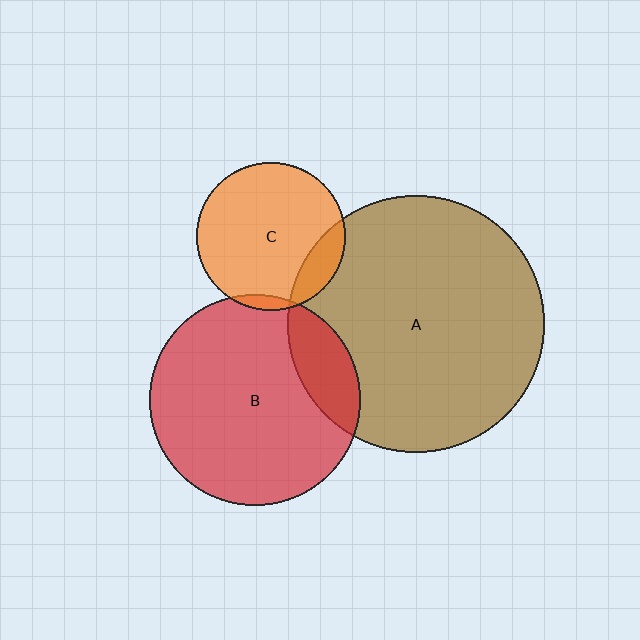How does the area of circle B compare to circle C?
Approximately 2.0 times.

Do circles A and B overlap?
Yes.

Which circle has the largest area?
Circle A (brown).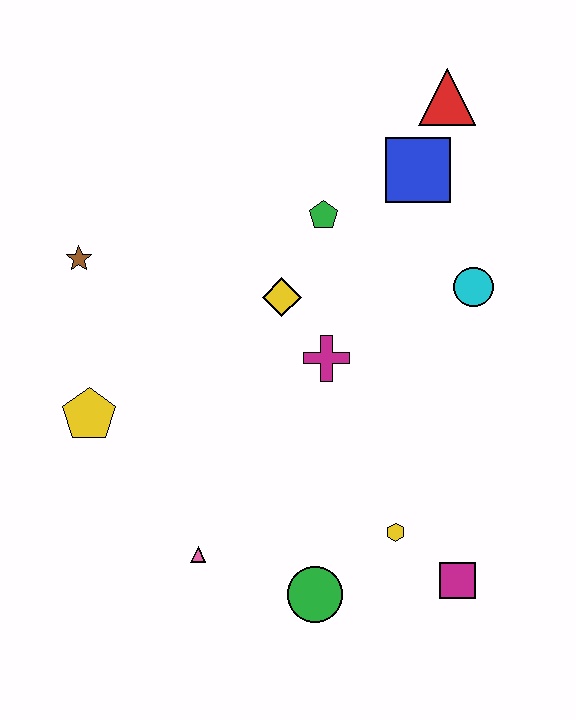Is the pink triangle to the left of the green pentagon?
Yes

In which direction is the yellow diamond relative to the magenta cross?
The yellow diamond is above the magenta cross.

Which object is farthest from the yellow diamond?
The magenta square is farthest from the yellow diamond.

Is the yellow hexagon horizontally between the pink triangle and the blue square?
Yes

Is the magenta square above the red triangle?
No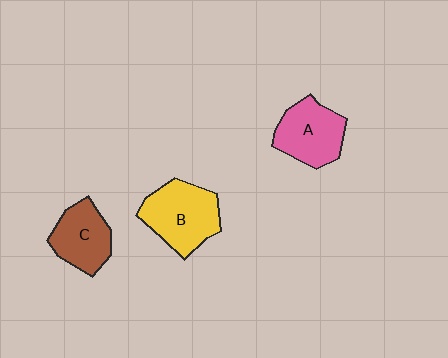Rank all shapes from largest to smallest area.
From largest to smallest: B (yellow), A (pink), C (brown).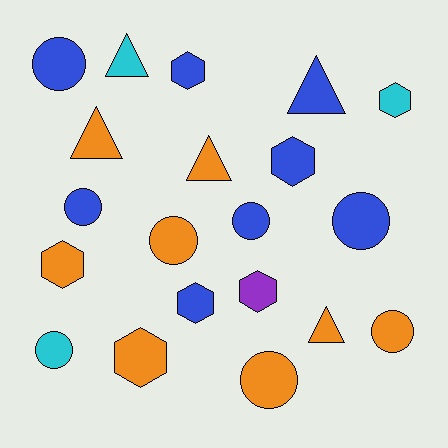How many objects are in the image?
There are 20 objects.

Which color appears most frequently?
Blue, with 8 objects.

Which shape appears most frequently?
Circle, with 8 objects.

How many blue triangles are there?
There is 1 blue triangle.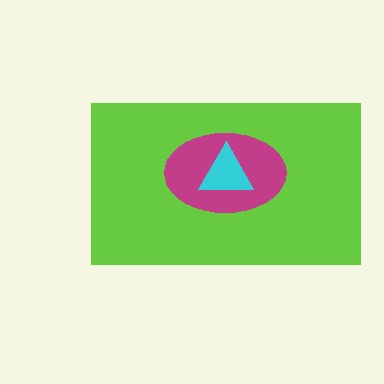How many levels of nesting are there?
3.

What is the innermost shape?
The cyan triangle.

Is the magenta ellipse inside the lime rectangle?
Yes.